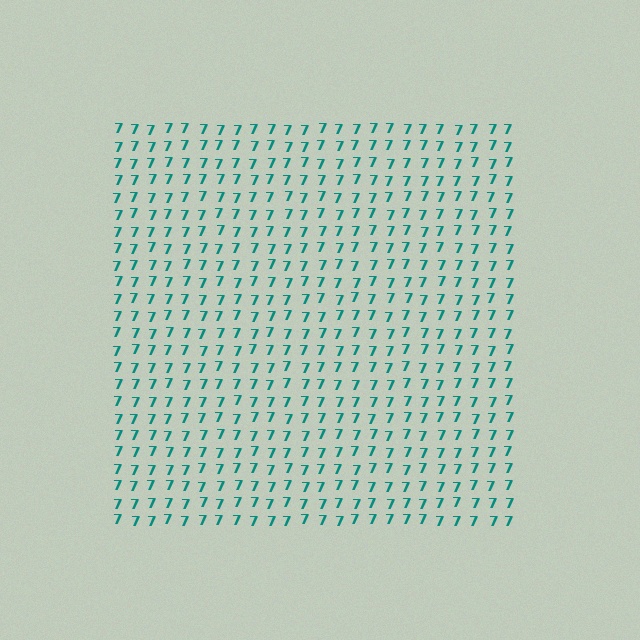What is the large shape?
The large shape is a square.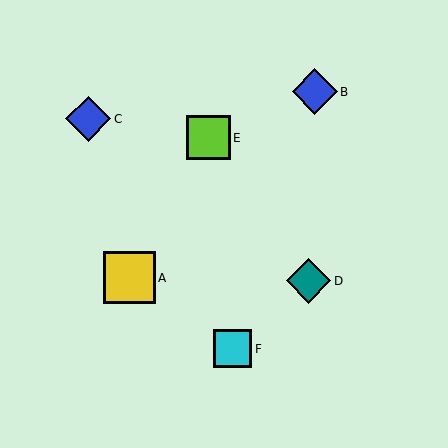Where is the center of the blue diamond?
The center of the blue diamond is at (315, 92).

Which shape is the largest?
The yellow square (labeled A) is the largest.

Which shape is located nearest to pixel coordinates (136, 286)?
The yellow square (labeled A) at (129, 278) is nearest to that location.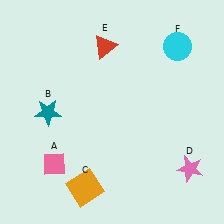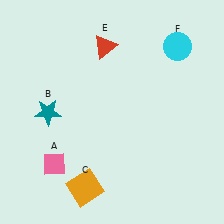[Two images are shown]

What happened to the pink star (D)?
The pink star (D) was removed in Image 2. It was in the bottom-right area of Image 1.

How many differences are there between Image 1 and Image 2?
There is 1 difference between the two images.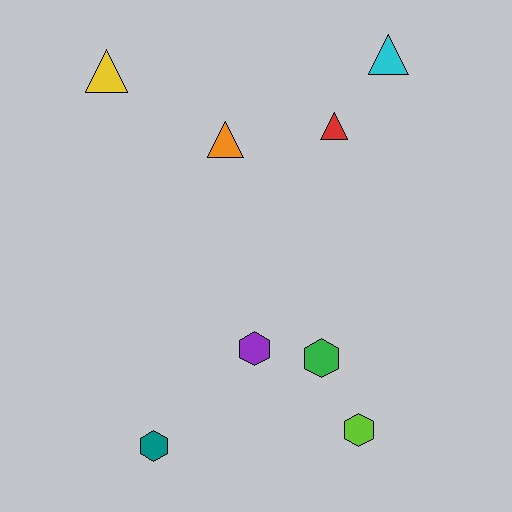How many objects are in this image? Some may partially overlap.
There are 8 objects.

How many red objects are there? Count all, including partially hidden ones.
There is 1 red object.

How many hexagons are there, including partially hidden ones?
There are 4 hexagons.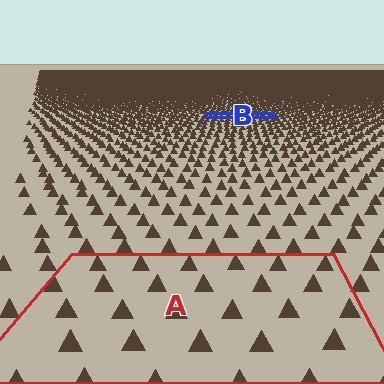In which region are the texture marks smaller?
The texture marks are smaller in region B, because it is farther away.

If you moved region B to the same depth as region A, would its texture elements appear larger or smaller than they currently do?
They would appear larger. At a closer depth, the same texture elements are projected at a bigger on-screen size.